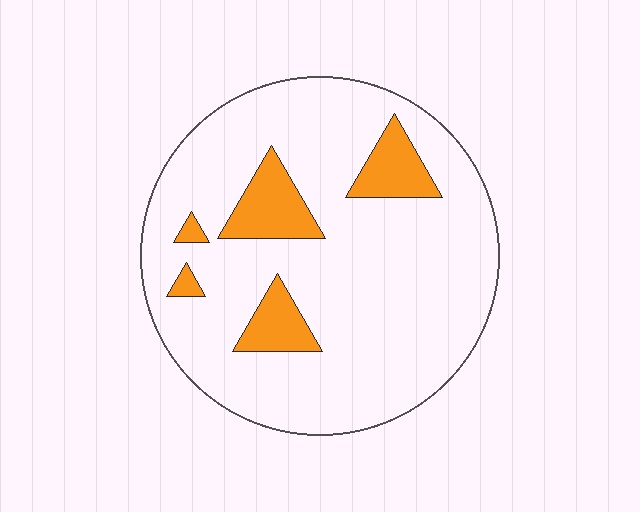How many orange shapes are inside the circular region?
5.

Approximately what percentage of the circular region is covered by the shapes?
Approximately 15%.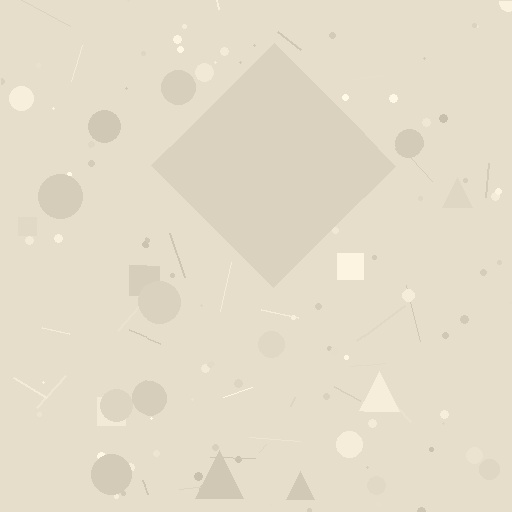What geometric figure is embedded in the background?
A diamond is embedded in the background.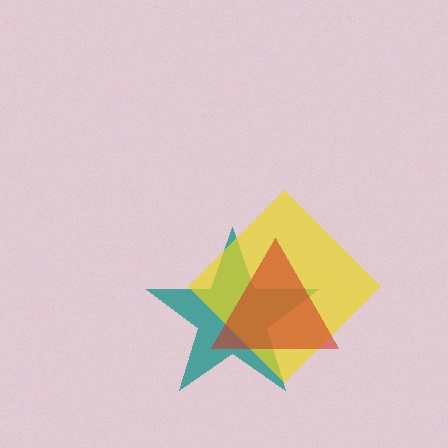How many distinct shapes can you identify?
There are 3 distinct shapes: a teal star, a yellow diamond, a red triangle.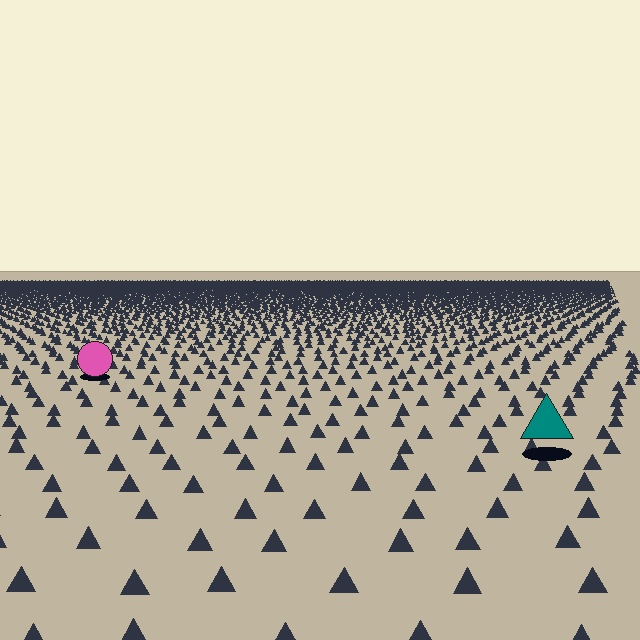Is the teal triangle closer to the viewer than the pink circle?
Yes. The teal triangle is closer — you can tell from the texture gradient: the ground texture is coarser near it.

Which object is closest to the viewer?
The teal triangle is closest. The texture marks near it are larger and more spread out.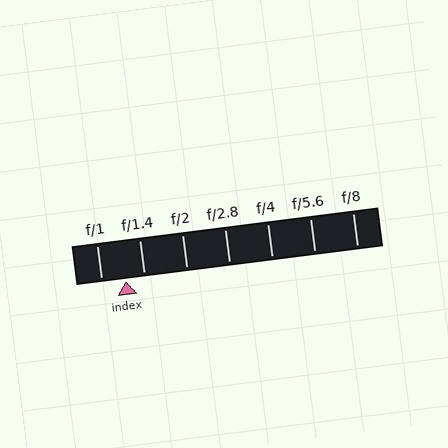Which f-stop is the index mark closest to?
The index mark is closest to f/1.4.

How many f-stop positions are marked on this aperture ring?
There are 7 f-stop positions marked.